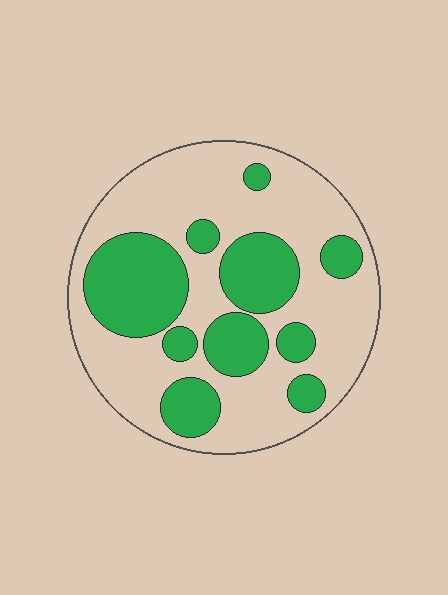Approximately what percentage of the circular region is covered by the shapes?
Approximately 35%.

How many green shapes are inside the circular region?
10.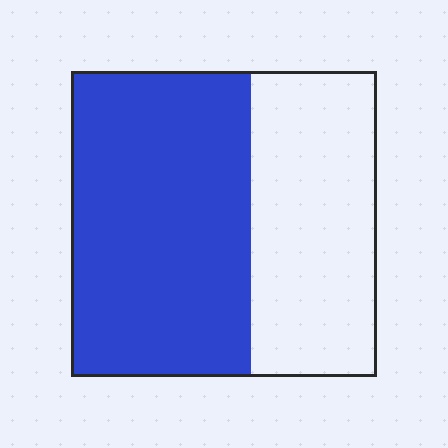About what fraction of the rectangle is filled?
About three fifths (3/5).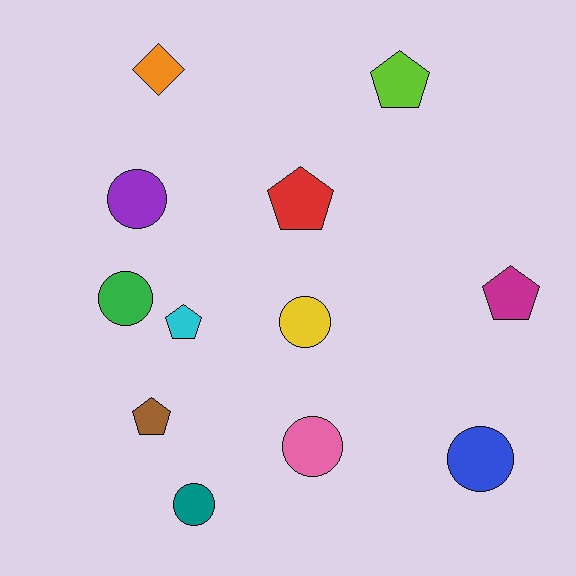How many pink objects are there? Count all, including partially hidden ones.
There is 1 pink object.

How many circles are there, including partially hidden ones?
There are 6 circles.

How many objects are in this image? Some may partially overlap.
There are 12 objects.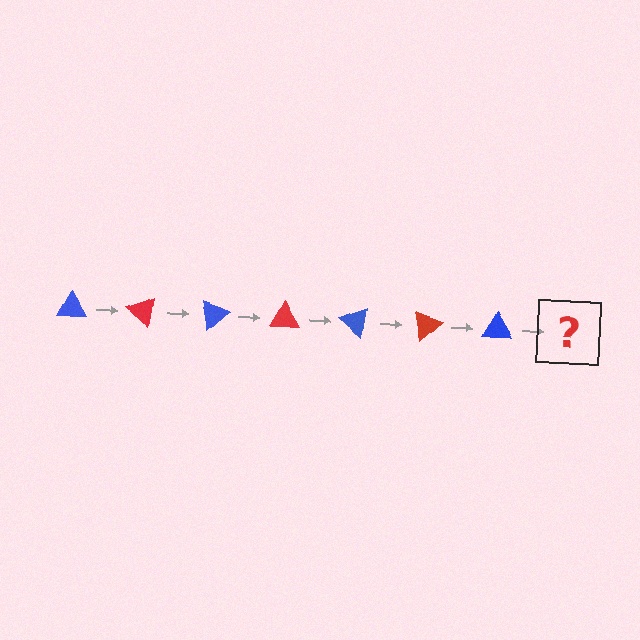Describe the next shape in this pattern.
It should be a red triangle, rotated 280 degrees from the start.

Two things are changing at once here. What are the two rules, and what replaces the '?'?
The two rules are that it rotates 40 degrees each step and the color cycles through blue and red. The '?' should be a red triangle, rotated 280 degrees from the start.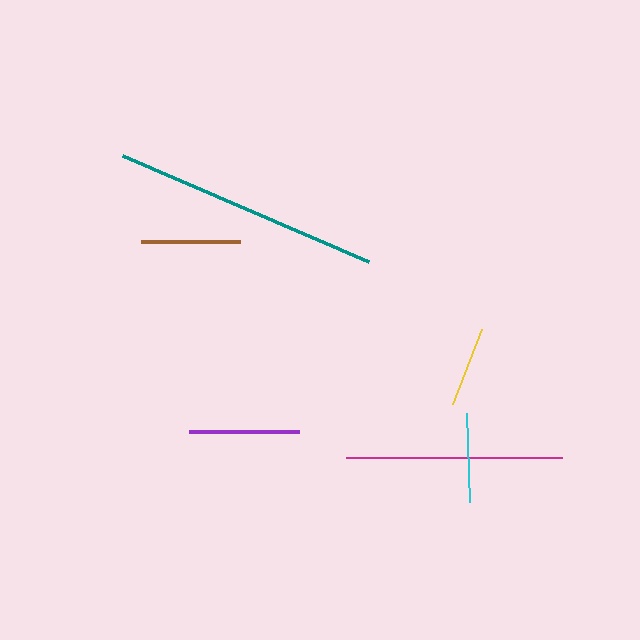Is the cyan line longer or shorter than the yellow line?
The cyan line is longer than the yellow line.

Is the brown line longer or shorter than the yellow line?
The brown line is longer than the yellow line.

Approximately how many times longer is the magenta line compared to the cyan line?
The magenta line is approximately 2.4 times the length of the cyan line.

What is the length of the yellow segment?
The yellow segment is approximately 81 pixels long.